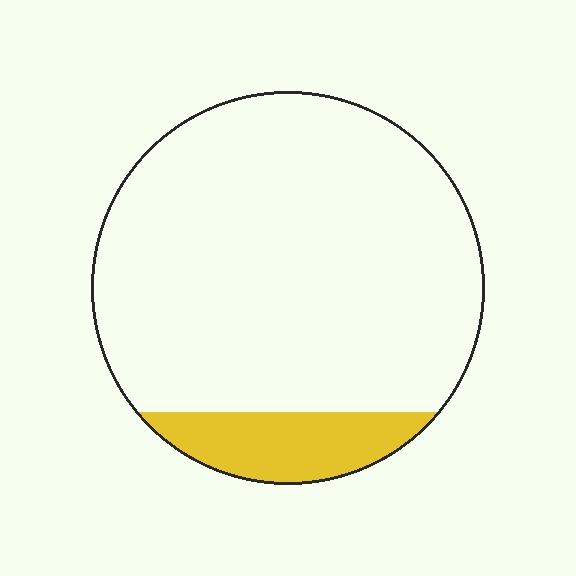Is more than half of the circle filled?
No.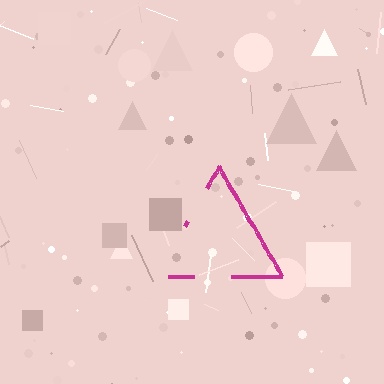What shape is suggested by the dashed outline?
The dashed outline suggests a triangle.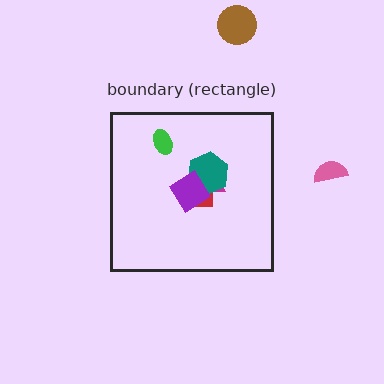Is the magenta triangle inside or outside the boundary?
Inside.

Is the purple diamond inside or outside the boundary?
Inside.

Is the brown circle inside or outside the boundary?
Outside.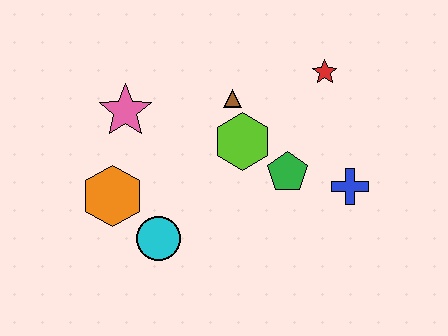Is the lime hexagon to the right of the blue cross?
No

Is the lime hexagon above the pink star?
No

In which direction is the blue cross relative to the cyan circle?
The blue cross is to the right of the cyan circle.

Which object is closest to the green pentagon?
The lime hexagon is closest to the green pentagon.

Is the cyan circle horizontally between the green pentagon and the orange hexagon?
Yes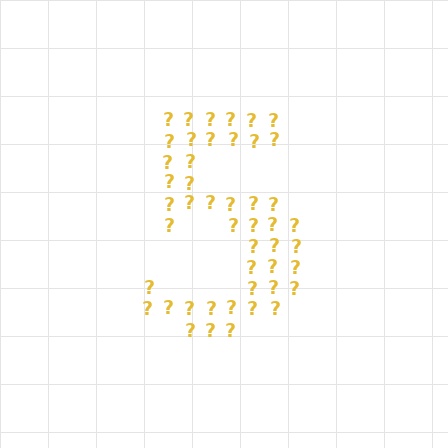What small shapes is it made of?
It is made of small question marks.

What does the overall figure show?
The overall figure shows the digit 5.